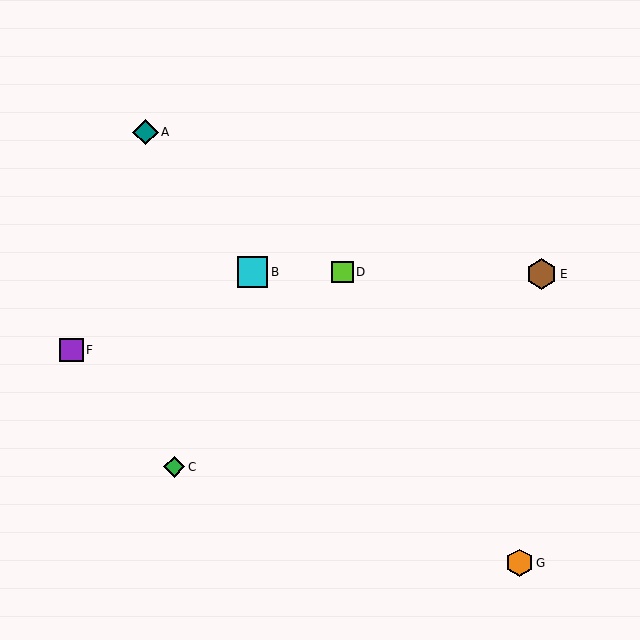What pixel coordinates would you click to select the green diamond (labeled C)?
Click at (174, 467) to select the green diamond C.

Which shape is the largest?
The brown hexagon (labeled E) is the largest.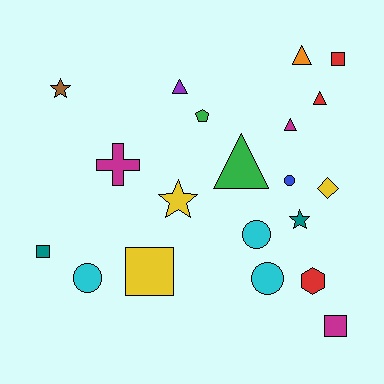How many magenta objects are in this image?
There are 3 magenta objects.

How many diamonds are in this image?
There is 1 diamond.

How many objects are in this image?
There are 20 objects.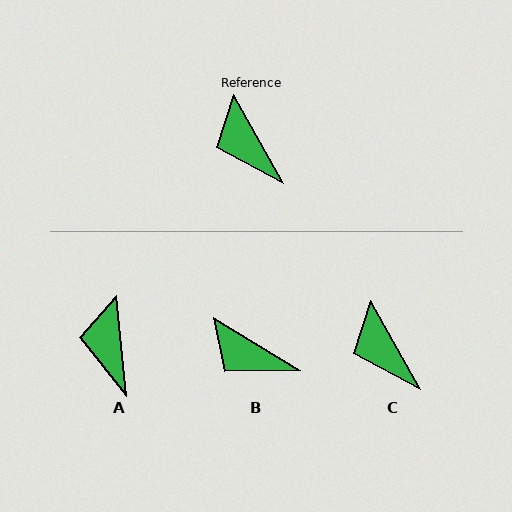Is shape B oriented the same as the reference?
No, it is off by about 29 degrees.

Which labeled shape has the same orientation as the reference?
C.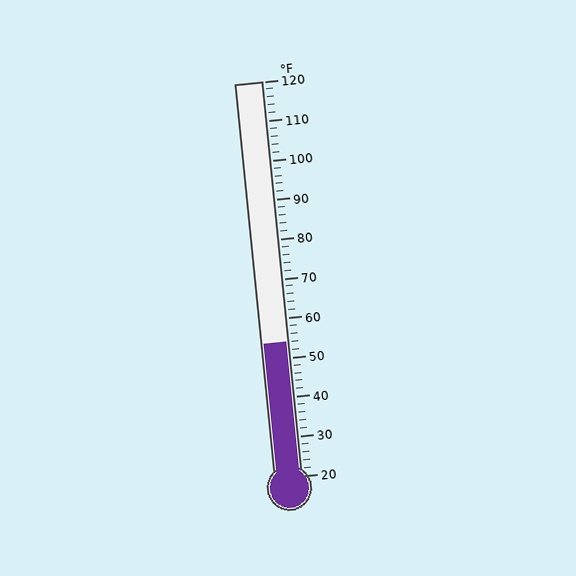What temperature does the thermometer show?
The thermometer shows approximately 54°F.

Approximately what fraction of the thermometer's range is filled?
The thermometer is filled to approximately 35% of its range.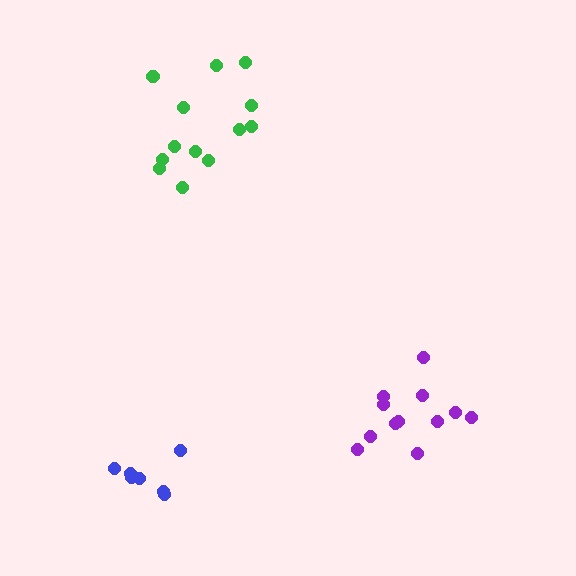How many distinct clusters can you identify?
There are 3 distinct clusters.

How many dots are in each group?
Group 1: 13 dots, Group 2: 7 dots, Group 3: 12 dots (32 total).